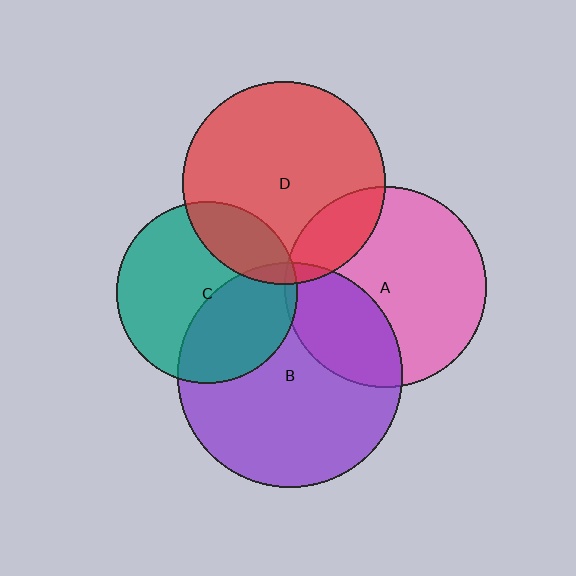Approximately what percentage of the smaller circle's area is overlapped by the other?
Approximately 5%.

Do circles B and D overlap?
Yes.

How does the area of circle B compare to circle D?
Approximately 1.2 times.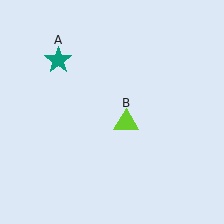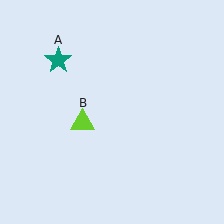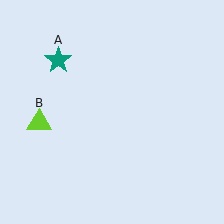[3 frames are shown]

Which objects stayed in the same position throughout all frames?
Teal star (object A) remained stationary.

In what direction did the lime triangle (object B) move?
The lime triangle (object B) moved left.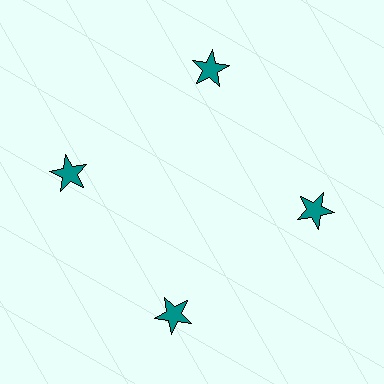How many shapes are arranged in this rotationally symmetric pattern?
There are 4 shapes, arranged in 4 groups of 1.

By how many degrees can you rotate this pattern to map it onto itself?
The pattern maps onto itself every 90 degrees of rotation.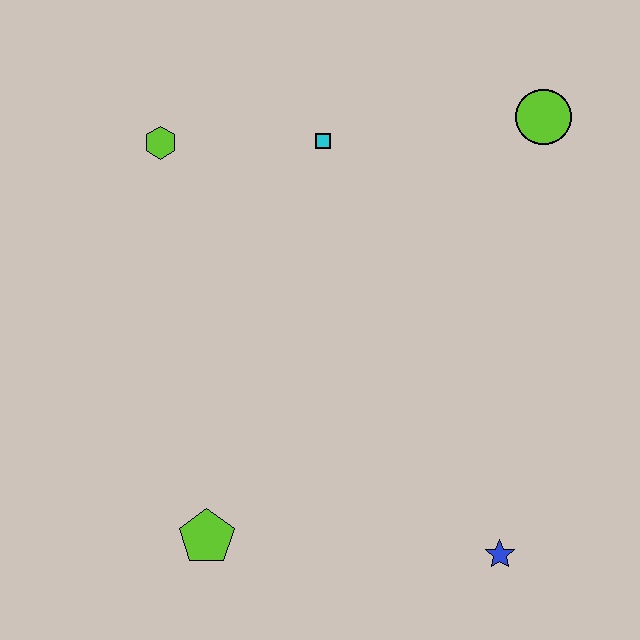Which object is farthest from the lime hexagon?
The blue star is farthest from the lime hexagon.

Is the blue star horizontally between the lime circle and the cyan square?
Yes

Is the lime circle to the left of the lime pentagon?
No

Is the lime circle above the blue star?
Yes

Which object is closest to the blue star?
The lime pentagon is closest to the blue star.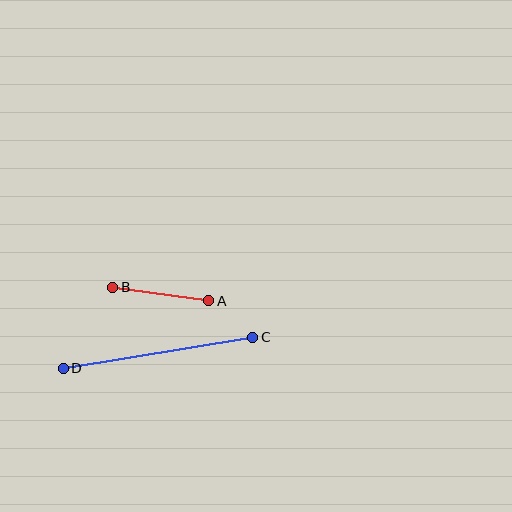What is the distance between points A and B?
The distance is approximately 97 pixels.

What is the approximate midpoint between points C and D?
The midpoint is at approximately (158, 353) pixels.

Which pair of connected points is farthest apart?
Points C and D are farthest apart.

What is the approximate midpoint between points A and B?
The midpoint is at approximately (161, 294) pixels.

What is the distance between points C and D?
The distance is approximately 192 pixels.